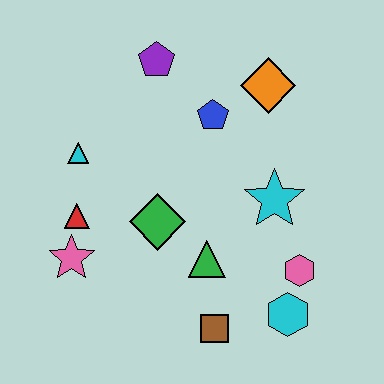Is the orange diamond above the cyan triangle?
Yes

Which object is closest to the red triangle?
The pink star is closest to the red triangle.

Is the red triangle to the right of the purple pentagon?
No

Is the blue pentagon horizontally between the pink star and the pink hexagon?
Yes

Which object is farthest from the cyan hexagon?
The purple pentagon is farthest from the cyan hexagon.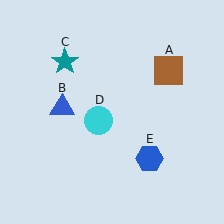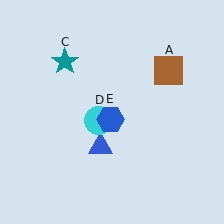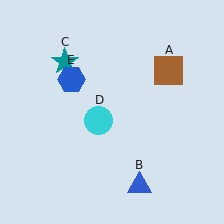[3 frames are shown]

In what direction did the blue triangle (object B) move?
The blue triangle (object B) moved down and to the right.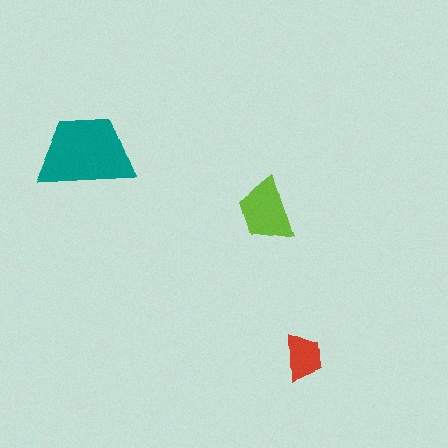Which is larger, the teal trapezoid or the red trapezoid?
The teal one.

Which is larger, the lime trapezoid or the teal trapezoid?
The teal one.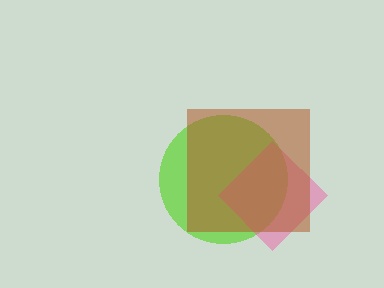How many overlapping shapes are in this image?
There are 3 overlapping shapes in the image.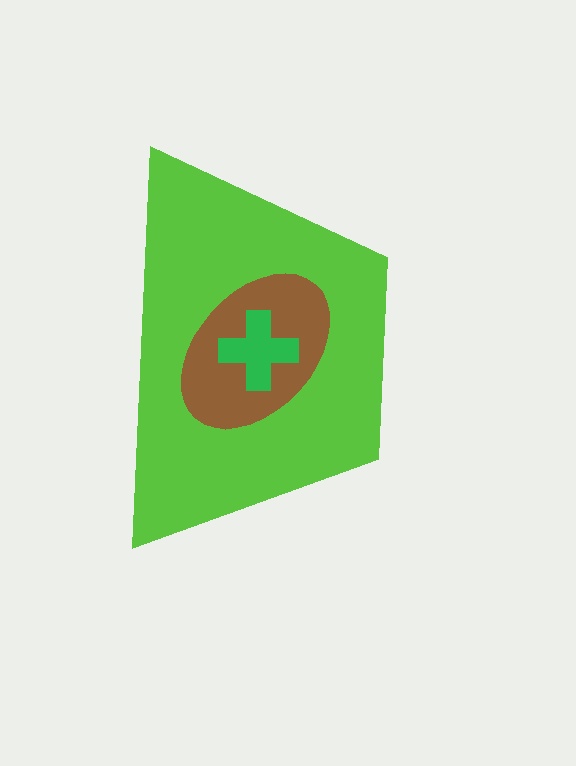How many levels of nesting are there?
3.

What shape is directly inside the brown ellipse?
The green cross.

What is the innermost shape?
The green cross.